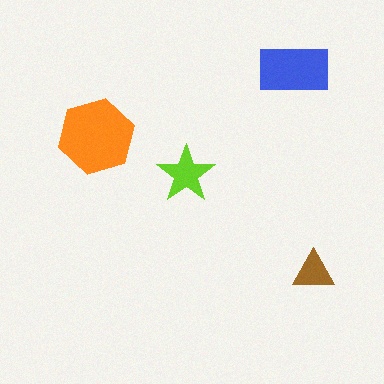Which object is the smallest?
The brown triangle.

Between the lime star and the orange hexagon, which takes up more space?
The orange hexagon.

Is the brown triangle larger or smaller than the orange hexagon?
Smaller.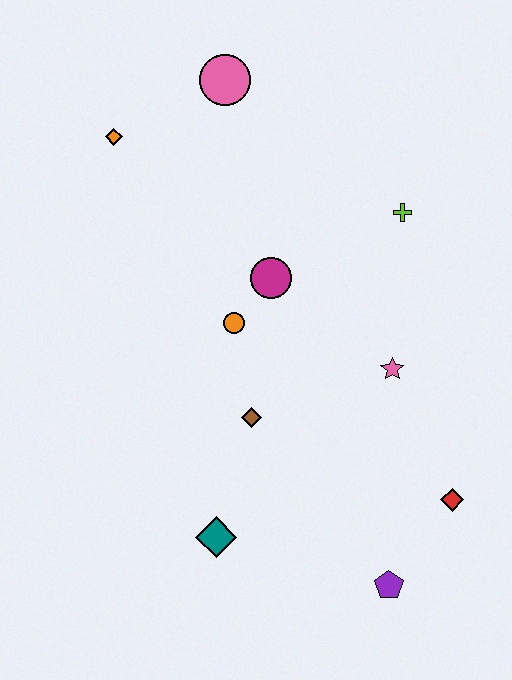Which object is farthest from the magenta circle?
The purple pentagon is farthest from the magenta circle.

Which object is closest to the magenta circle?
The orange circle is closest to the magenta circle.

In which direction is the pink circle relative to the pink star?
The pink circle is above the pink star.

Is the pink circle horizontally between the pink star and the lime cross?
No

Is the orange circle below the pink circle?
Yes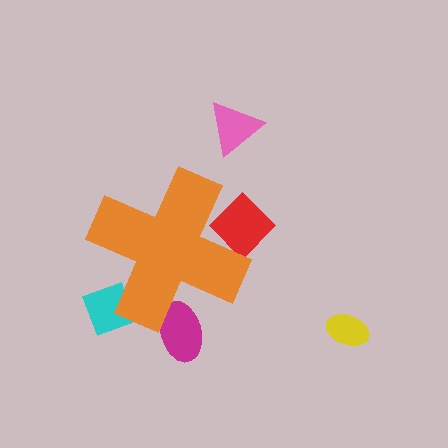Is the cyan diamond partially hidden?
Yes, the cyan diamond is partially hidden behind the orange cross.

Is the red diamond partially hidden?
Yes, the red diamond is partially hidden behind the orange cross.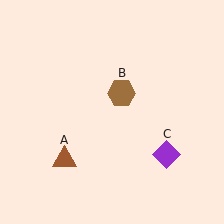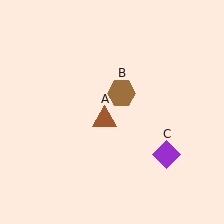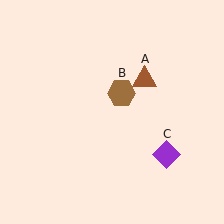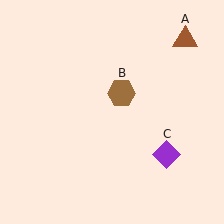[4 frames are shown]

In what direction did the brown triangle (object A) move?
The brown triangle (object A) moved up and to the right.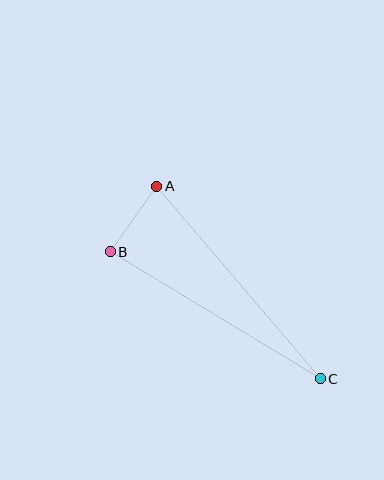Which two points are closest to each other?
Points A and B are closest to each other.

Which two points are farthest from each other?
Points A and C are farthest from each other.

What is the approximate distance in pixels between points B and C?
The distance between B and C is approximately 245 pixels.